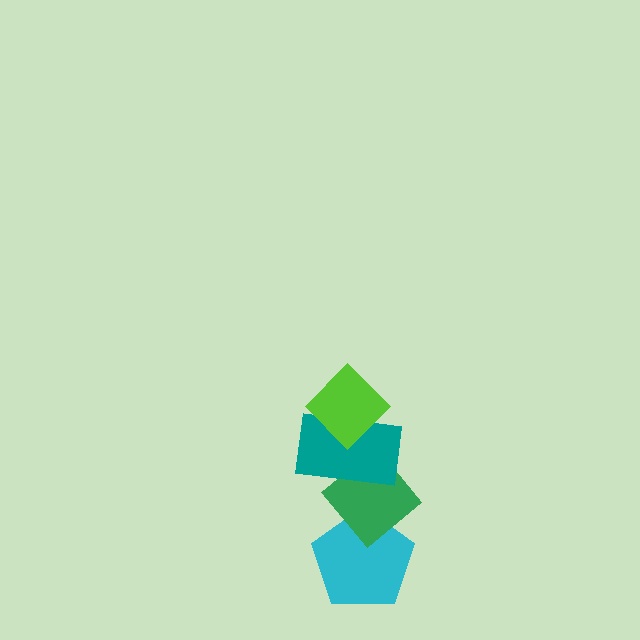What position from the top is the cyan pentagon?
The cyan pentagon is 4th from the top.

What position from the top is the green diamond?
The green diamond is 3rd from the top.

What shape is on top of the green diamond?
The teal rectangle is on top of the green diamond.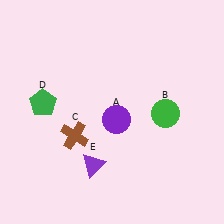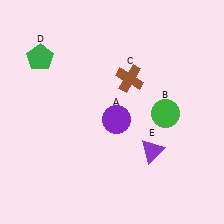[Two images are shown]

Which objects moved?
The objects that moved are: the brown cross (C), the green pentagon (D), the purple triangle (E).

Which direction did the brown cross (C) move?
The brown cross (C) moved up.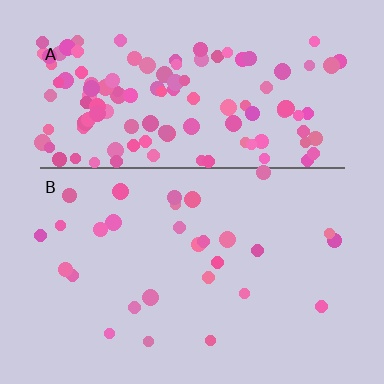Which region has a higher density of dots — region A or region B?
A (the top).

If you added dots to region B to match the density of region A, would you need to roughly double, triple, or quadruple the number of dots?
Approximately quadruple.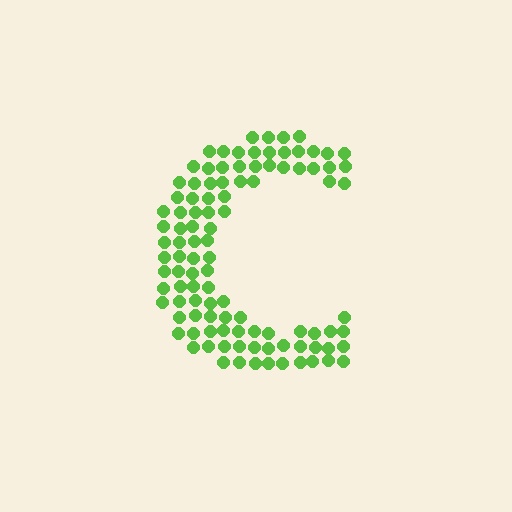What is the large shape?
The large shape is the letter C.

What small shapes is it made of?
It is made of small circles.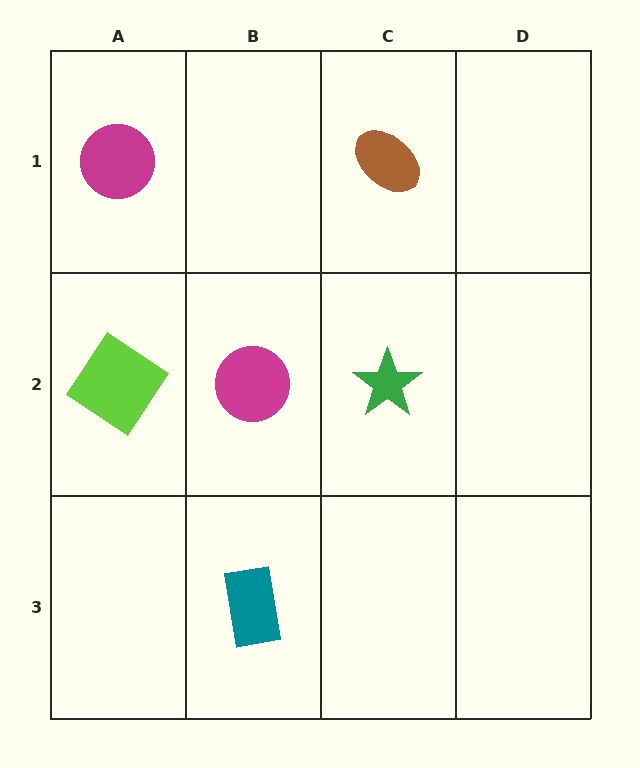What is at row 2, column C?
A green star.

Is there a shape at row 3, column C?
No, that cell is empty.